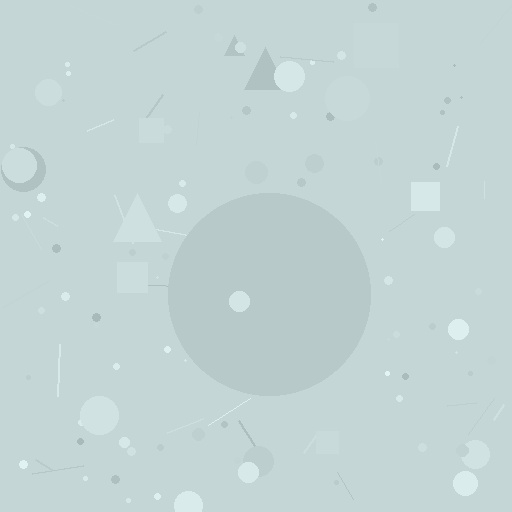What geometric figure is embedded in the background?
A circle is embedded in the background.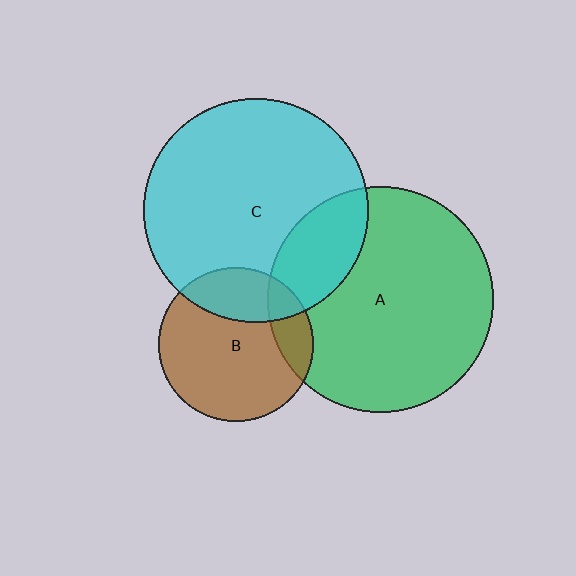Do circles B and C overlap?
Yes.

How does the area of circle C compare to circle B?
Approximately 2.1 times.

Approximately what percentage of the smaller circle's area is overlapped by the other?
Approximately 25%.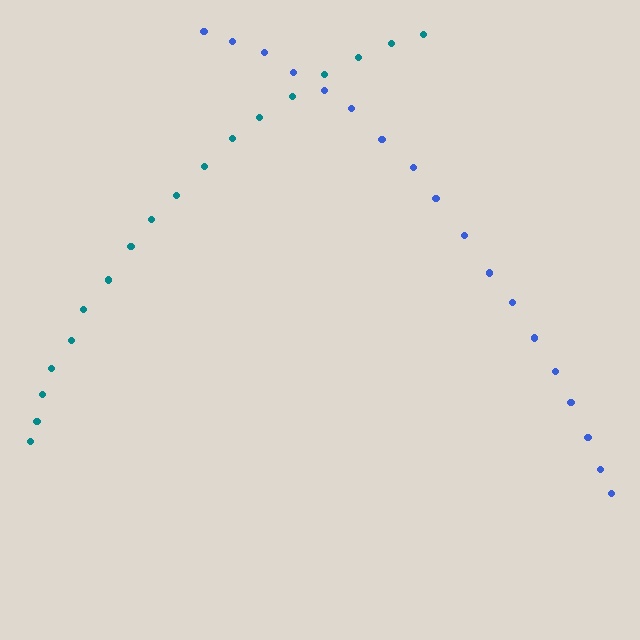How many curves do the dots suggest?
There are 2 distinct paths.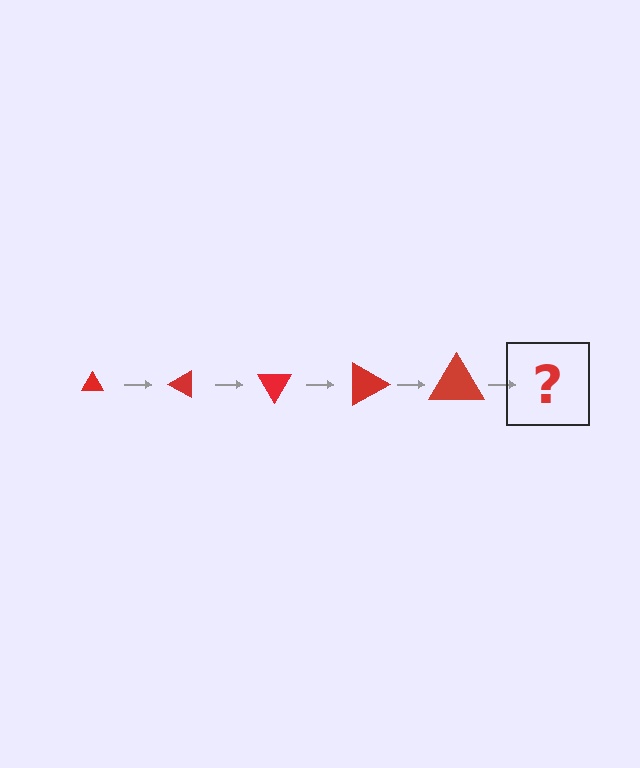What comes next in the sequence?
The next element should be a triangle, larger than the previous one and rotated 150 degrees from the start.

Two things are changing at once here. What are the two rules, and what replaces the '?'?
The two rules are that the triangle grows larger each step and it rotates 30 degrees each step. The '?' should be a triangle, larger than the previous one and rotated 150 degrees from the start.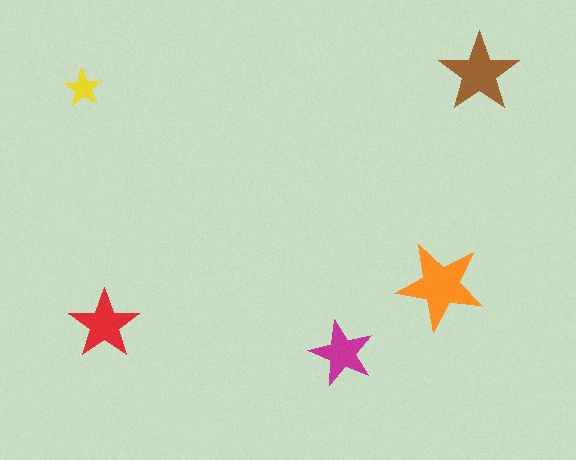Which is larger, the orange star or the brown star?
The orange one.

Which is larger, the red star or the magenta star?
The red one.